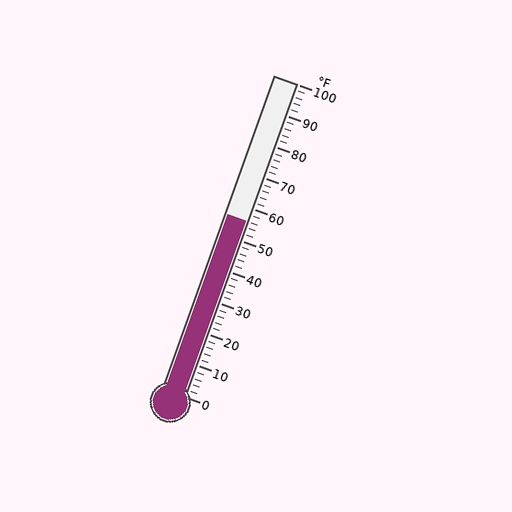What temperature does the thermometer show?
The thermometer shows approximately 56°F.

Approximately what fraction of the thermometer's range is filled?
The thermometer is filled to approximately 55% of its range.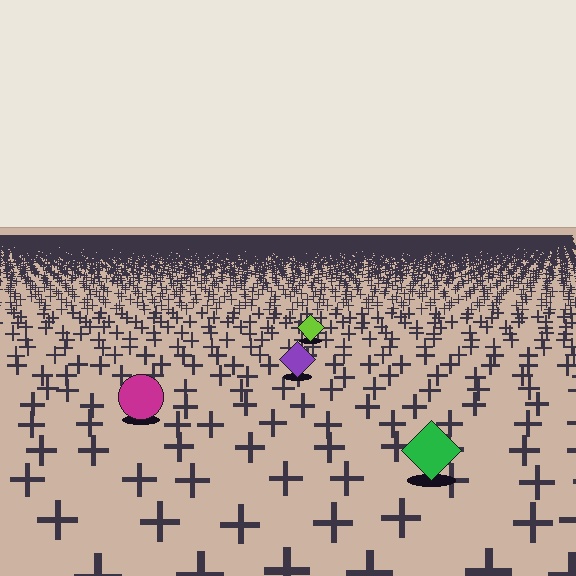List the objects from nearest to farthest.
From nearest to farthest: the green diamond, the magenta circle, the purple diamond, the lime diamond.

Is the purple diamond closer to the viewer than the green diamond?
No. The green diamond is closer — you can tell from the texture gradient: the ground texture is coarser near it.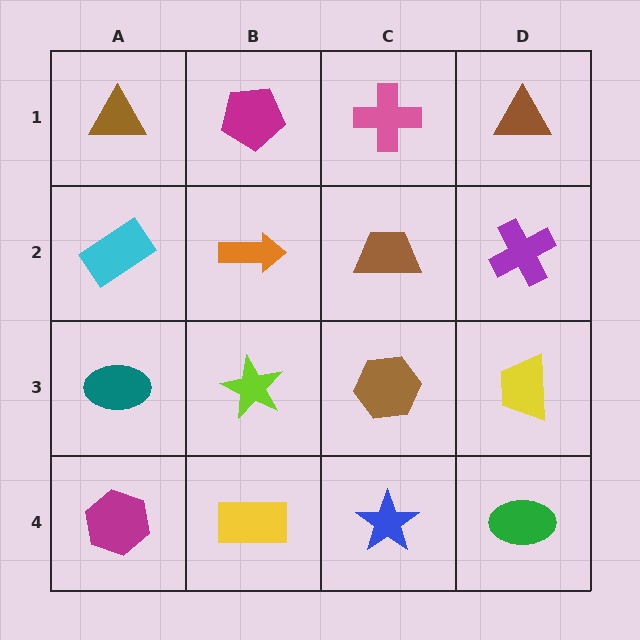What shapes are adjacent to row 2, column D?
A brown triangle (row 1, column D), a yellow trapezoid (row 3, column D), a brown trapezoid (row 2, column C).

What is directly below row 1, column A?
A cyan rectangle.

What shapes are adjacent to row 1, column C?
A brown trapezoid (row 2, column C), a magenta pentagon (row 1, column B), a brown triangle (row 1, column D).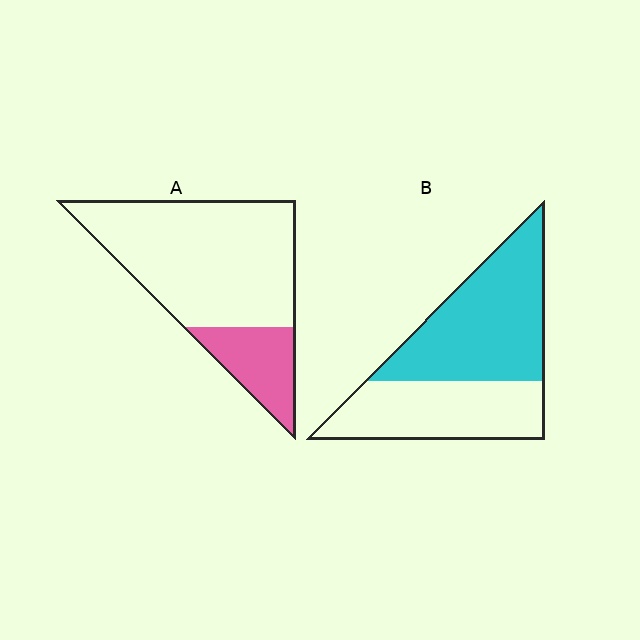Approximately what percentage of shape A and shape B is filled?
A is approximately 20% and B is approximately 55%.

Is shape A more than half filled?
No.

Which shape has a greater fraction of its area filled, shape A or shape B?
Shape B.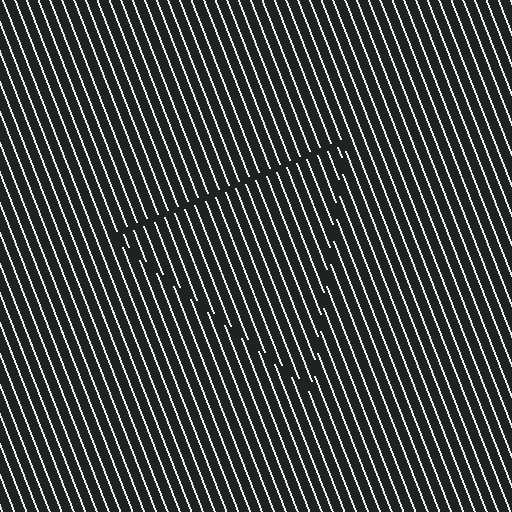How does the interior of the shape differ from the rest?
The interior of the shape contains the same grating, shifted by half a period — the contour is defined by the phase discontinuity where line-ends from the inner and outer gratings abut.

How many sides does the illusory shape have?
3 sides — the line-ends trace a triangle.